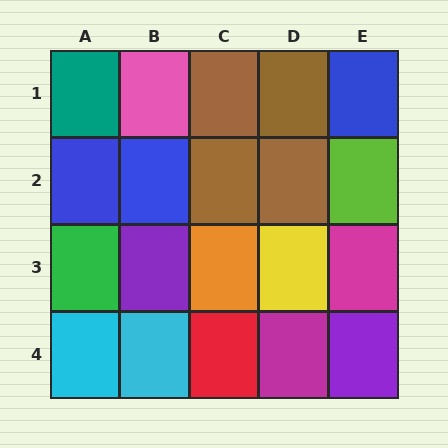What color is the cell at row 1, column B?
Pink.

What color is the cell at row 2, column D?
Brown.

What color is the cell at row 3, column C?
Orange.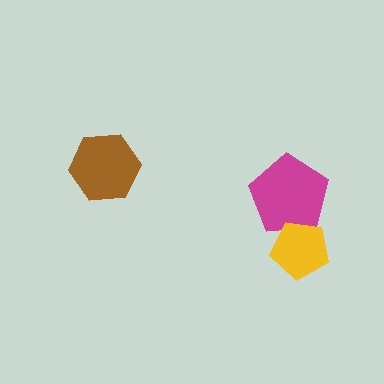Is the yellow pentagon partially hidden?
No, no other shape covers it.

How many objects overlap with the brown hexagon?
0 objects overlap with the brown hexagon.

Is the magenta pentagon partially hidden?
Yes, it is partially covered by another shape.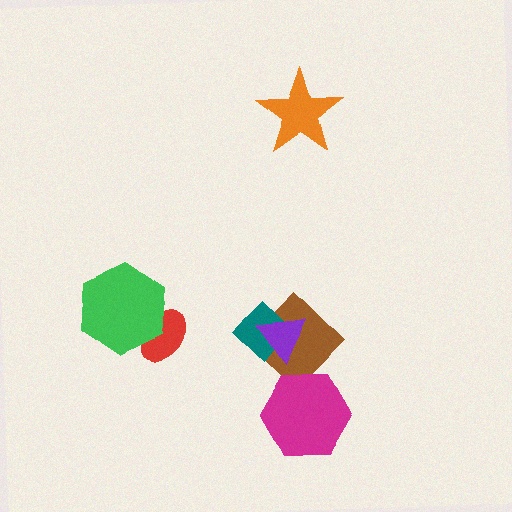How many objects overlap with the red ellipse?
1 object overlaps with the red ellipse.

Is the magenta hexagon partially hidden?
No, no other shape covers it.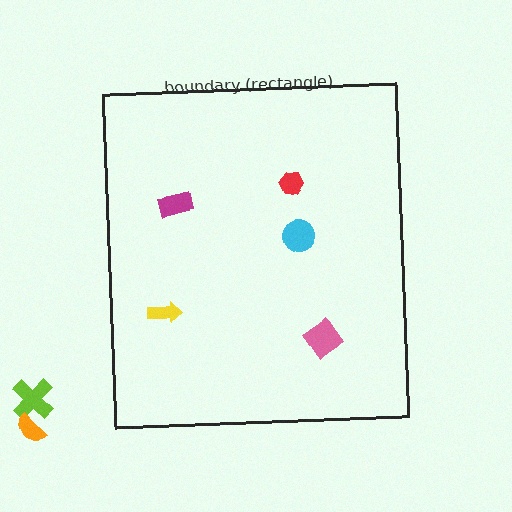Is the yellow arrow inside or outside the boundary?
Inside.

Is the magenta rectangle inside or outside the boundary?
Inside.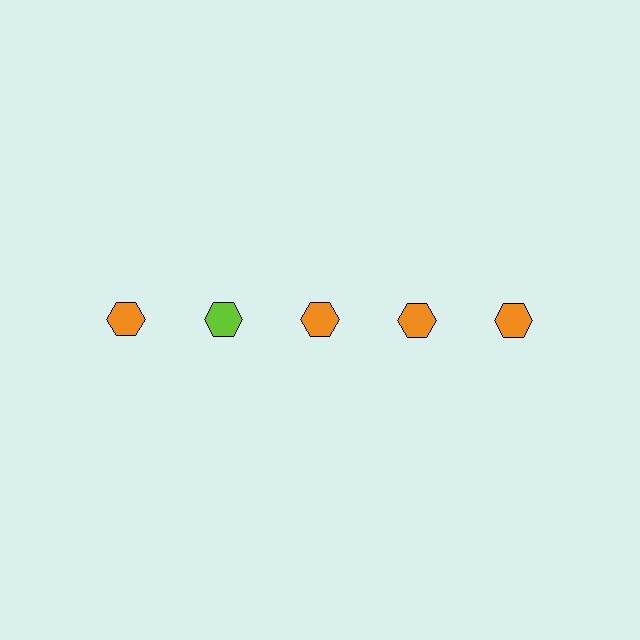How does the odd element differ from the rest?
It has a different color: lime instead of orange.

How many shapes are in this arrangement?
There are 5 shapes arranged in a grid pattern.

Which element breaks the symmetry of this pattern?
The lime hexagon in the top row, second from left column breaks the symmetry. All other shapes are orange hexagons.